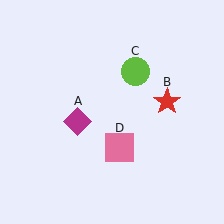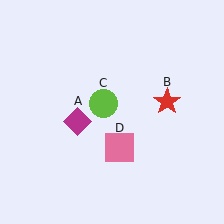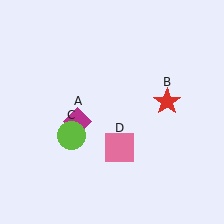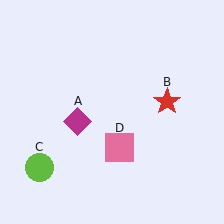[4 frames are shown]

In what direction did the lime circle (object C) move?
The lime circle (object C) moved down and to the left.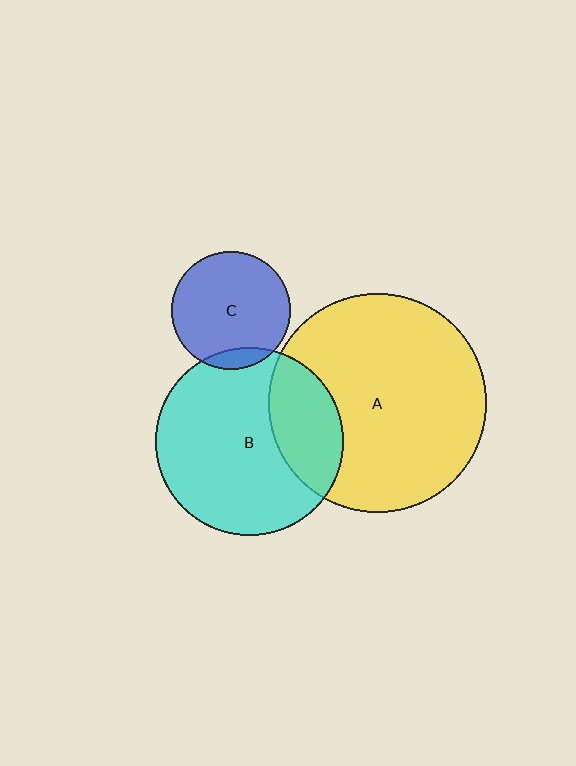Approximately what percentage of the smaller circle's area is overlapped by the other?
Approximately 10%.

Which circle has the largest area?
Circle A (yellow).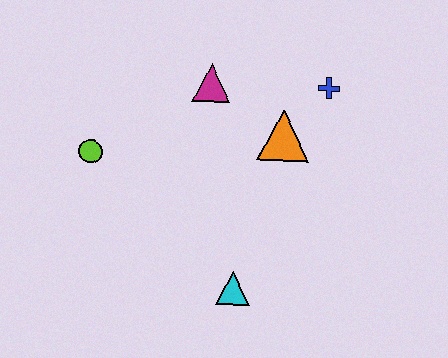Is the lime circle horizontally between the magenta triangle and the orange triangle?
No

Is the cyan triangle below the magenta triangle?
Yes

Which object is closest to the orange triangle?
The blue cross is closest to the orange triangle.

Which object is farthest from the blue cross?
The lime circle is farthest from the blue cross.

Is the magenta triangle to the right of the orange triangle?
No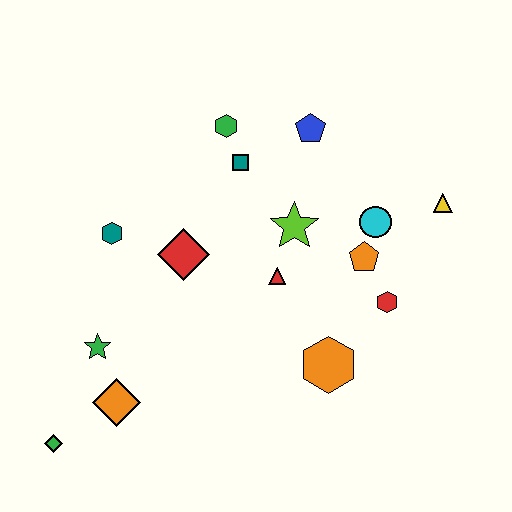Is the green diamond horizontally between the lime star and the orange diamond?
No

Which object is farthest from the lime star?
The green diamond is farthest from the lime star.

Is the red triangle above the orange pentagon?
No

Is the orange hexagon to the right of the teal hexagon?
Yes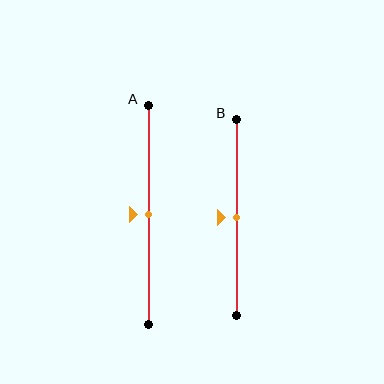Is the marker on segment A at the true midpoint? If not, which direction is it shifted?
Yes, the marker on segment A is at the true midpoint.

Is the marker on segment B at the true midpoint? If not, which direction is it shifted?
Yes, the marker on segment B is at the true midpoint.